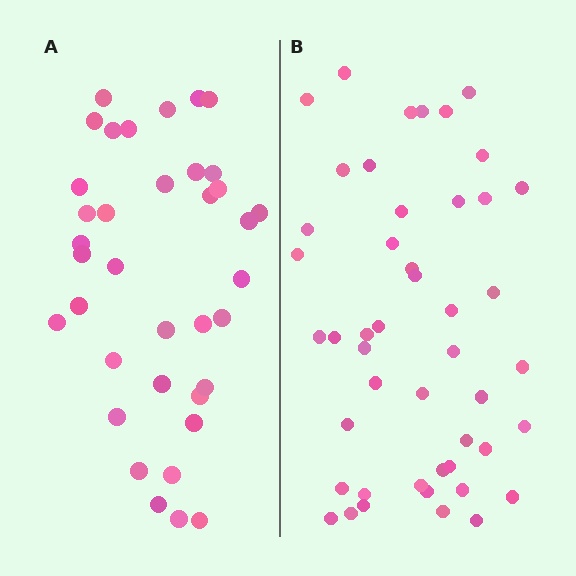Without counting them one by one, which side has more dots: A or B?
Region B (the right region) has more dots.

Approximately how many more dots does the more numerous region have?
Region B has roughly 10 or so more dots than region A.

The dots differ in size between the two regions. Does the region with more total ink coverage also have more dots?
No. Region A has more total ink coverage because its dots are larger, but region B actually contains more individual dots. Total area can be misleading — the number of items is what matters here.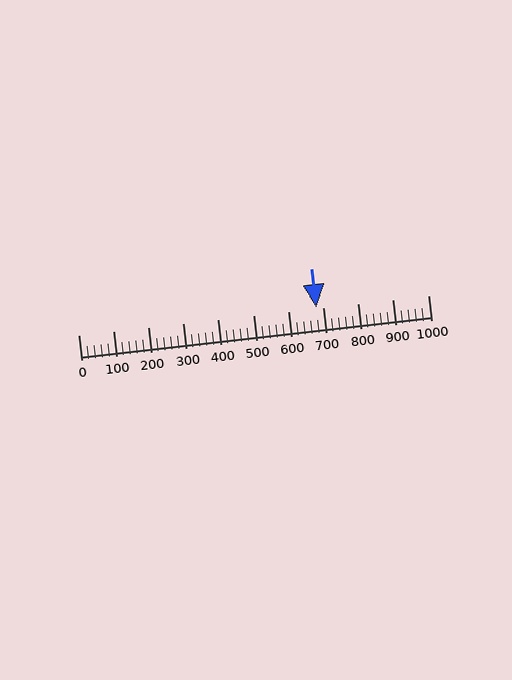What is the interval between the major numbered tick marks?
The major tick marks are spaced 100 units apart.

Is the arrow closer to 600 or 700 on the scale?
The arrow is closer to 700.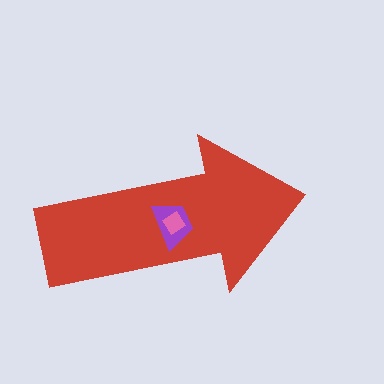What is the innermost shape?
The pink diamond.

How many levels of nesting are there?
3.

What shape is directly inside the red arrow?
The purple trapezoid.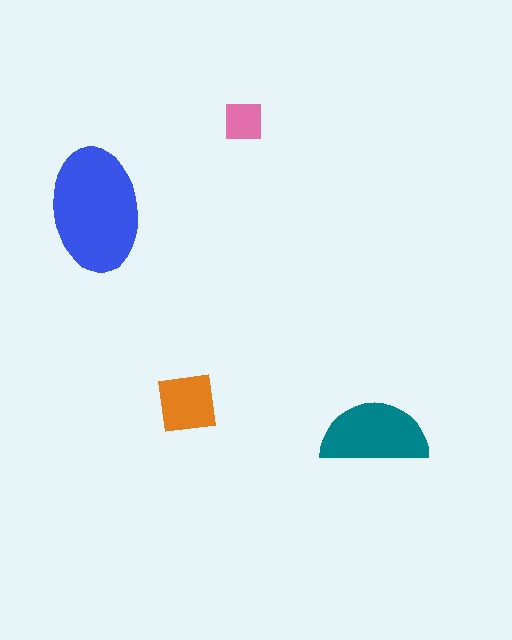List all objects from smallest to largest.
The pink square, the orange square, the teal semicircle, the blue ellipse.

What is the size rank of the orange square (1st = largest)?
3rd.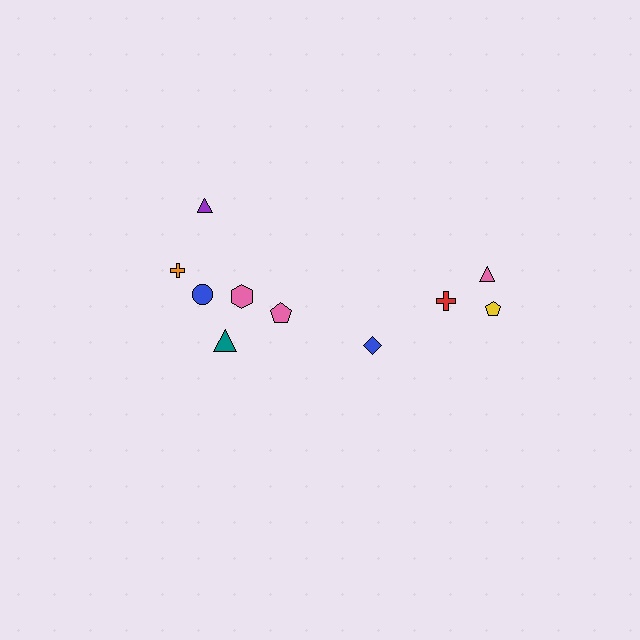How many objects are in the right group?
There are 4 objects.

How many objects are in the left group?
There are 6 objects.